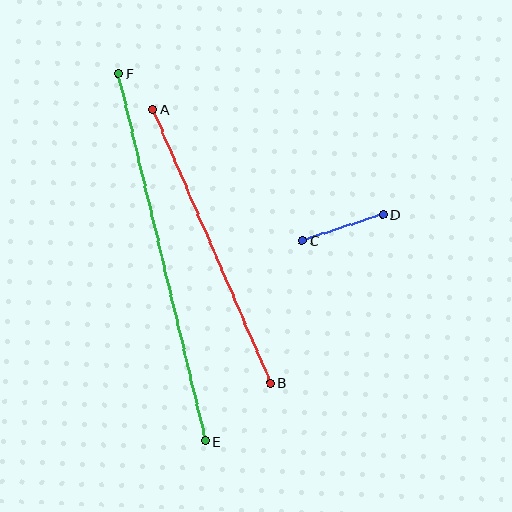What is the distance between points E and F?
The distance is approximately 378 pixels.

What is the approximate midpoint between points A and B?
The midpoint is at approximately (212, 246) pixels.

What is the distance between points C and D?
The distance is approximately 85 pixels.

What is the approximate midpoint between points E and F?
The midpoint is at approximately (162, 257) pixels.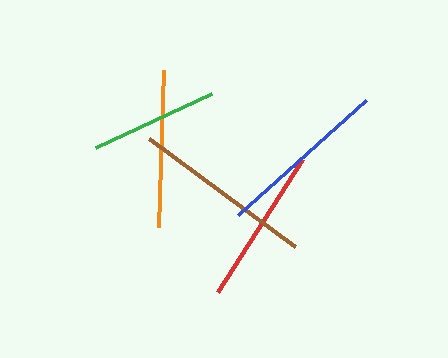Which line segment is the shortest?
The green line is the shortest at approximately 128 pixels.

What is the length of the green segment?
The green segment is approximately 128 pixels long.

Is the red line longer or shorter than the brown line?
The brown line is longer than the red line.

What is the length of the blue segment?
The blue segment is approximately 172 pixels long.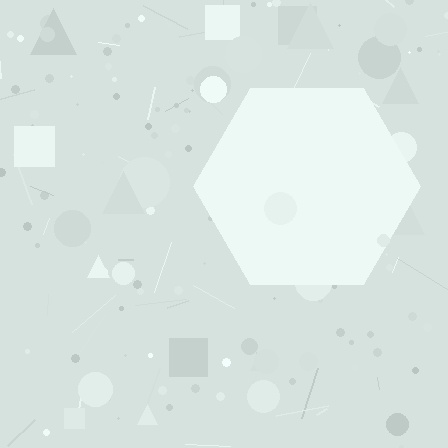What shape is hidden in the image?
A hexagon is hidden in the image.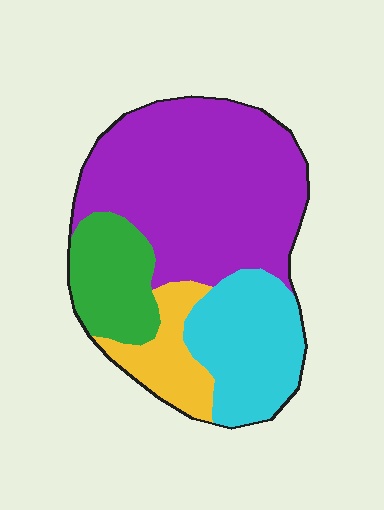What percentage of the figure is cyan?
Cyan takes up about one fifth (1/5) of the figure.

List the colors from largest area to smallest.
From largest to smallest: purple, cyan, green, yellow.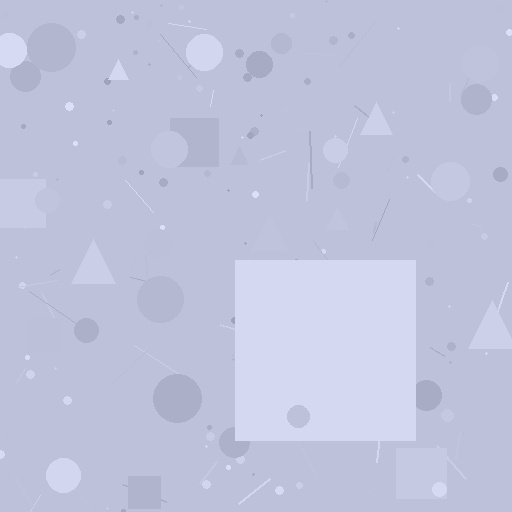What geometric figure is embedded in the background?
A square is embedded in the background.